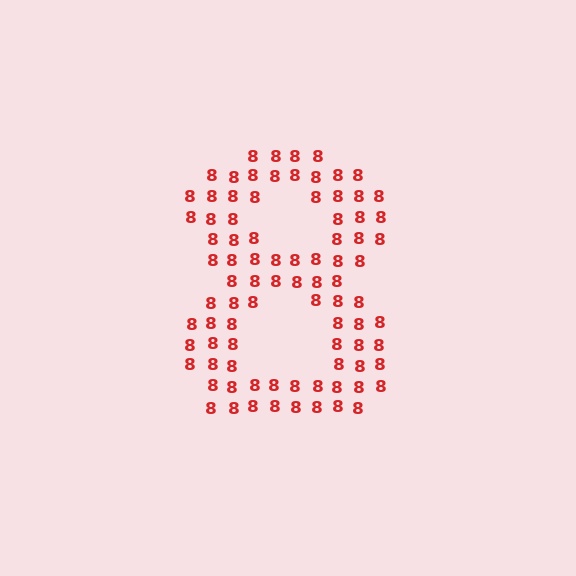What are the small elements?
The small elements are digit 8's.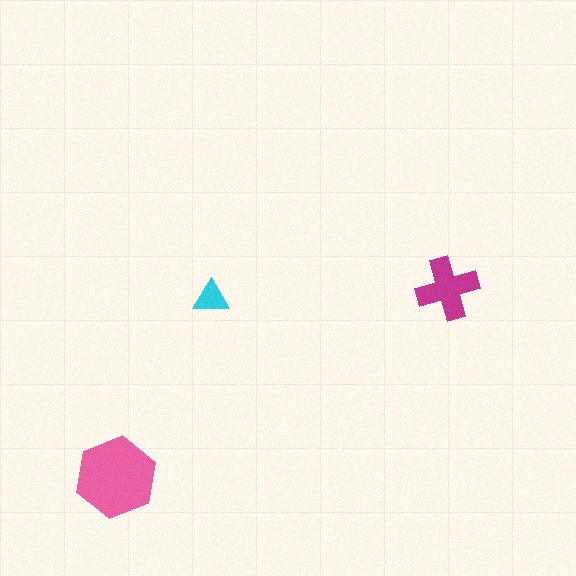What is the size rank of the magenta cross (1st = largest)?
2nd.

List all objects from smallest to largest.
The cyan triangle, the magenta cross, the pink hexagon.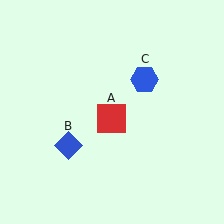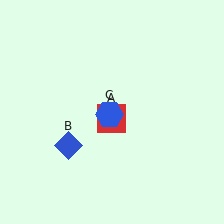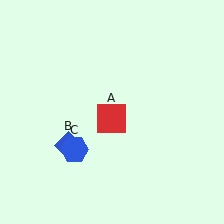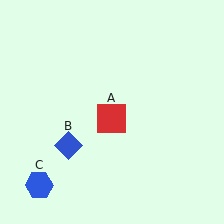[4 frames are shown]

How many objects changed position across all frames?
1 object changed position: blue hexagon (object C).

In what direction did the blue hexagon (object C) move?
The blue hexagon (object C) moved down and to the left.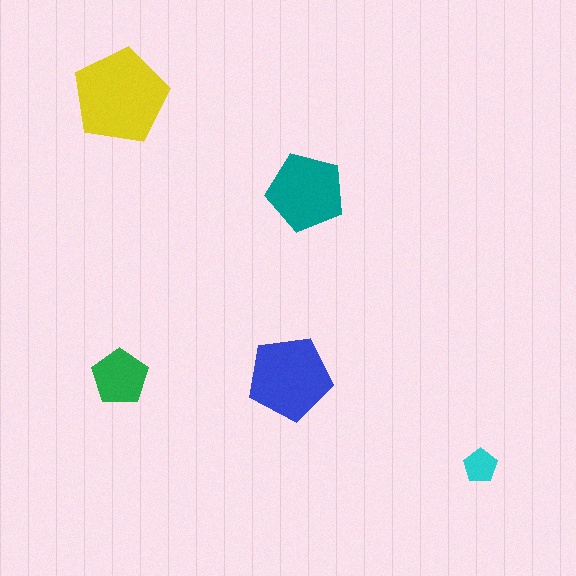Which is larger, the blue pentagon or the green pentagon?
The blue one.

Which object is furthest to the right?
The cyan pentagon is rightmost.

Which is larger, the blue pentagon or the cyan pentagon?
The blue one.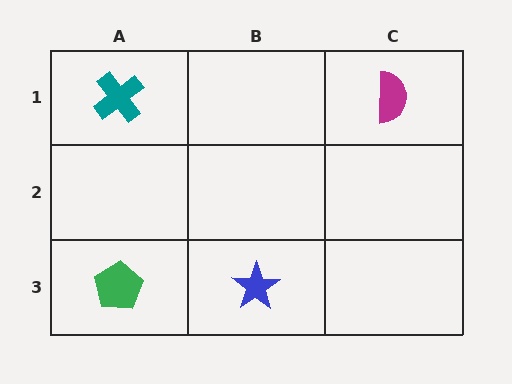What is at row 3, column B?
A blue star.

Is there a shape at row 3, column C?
No, that cell is empty.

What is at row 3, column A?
A green pentagon.